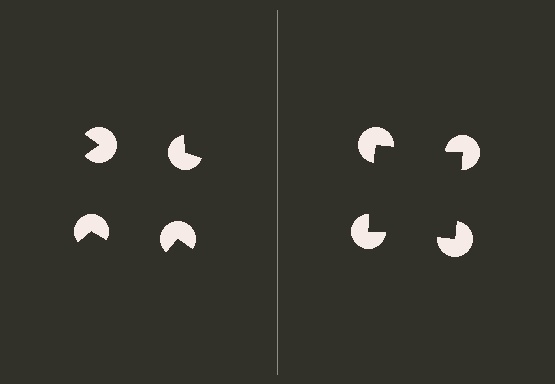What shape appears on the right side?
An illusory square.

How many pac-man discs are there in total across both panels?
8 — 4 on each side.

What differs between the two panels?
The pac-man discs are positioned identically on both sides; only the wedge orientations differ. On the right they align to a square; on the left they are misaligned.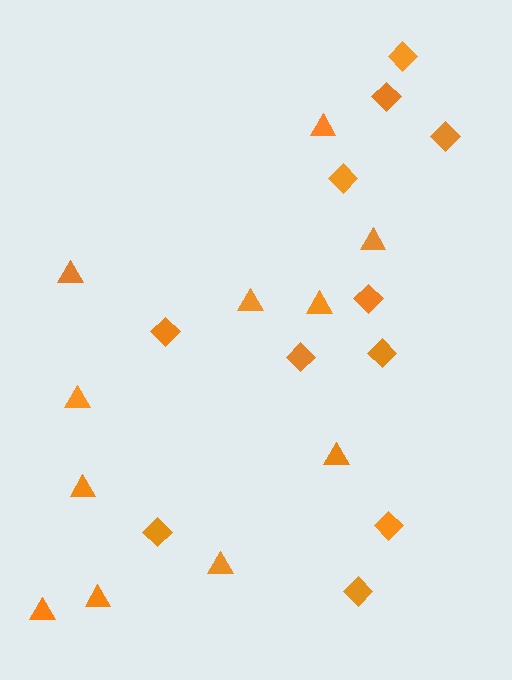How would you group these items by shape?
There are 2 groups: one group of diamonds (11) and one group of triangles (11).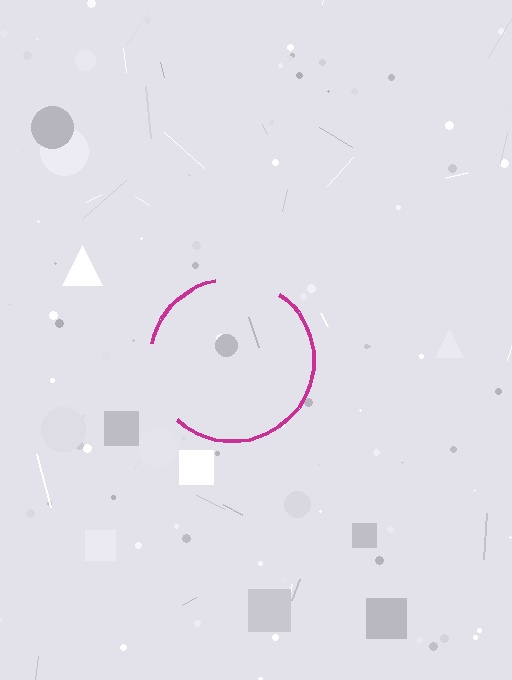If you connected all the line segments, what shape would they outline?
They would outline a circle.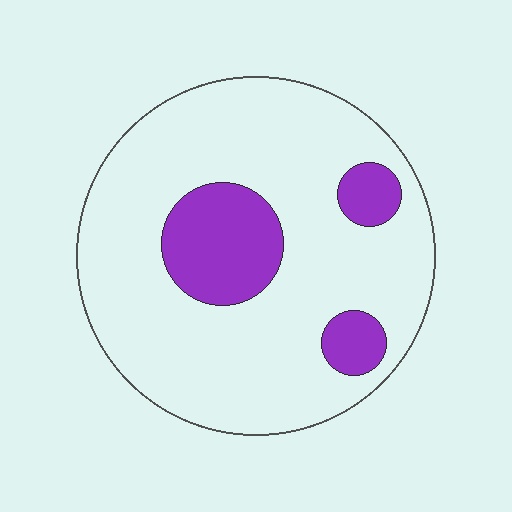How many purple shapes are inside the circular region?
3.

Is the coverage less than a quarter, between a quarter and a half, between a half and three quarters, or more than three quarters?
Less than a quarter.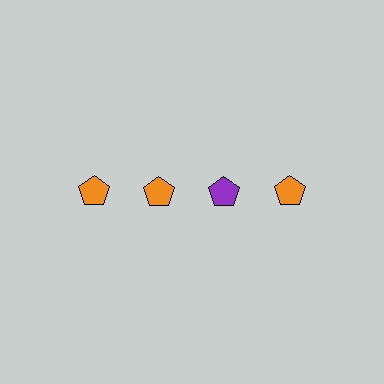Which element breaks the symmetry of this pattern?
The purple pentagon in the top row, center column breaks the symmetry. All other shapes are orange pentagons.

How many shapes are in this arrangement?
There are 4 shapes arranged in a grid pattern.